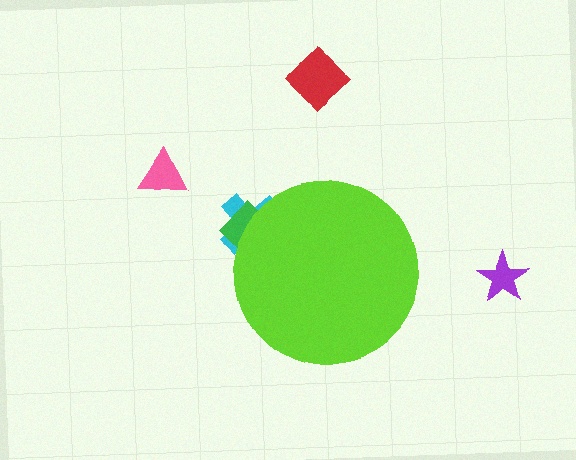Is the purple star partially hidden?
No, the purple star is fully visible.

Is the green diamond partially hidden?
Yes, the green diamond is partially hidden behind the lime circle.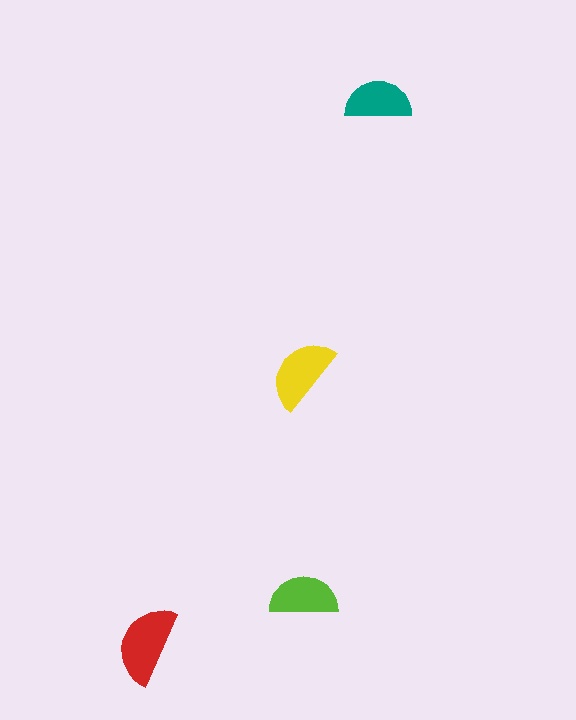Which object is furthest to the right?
The teal semicircle is rightmost.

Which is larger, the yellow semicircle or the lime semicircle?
The yellow one.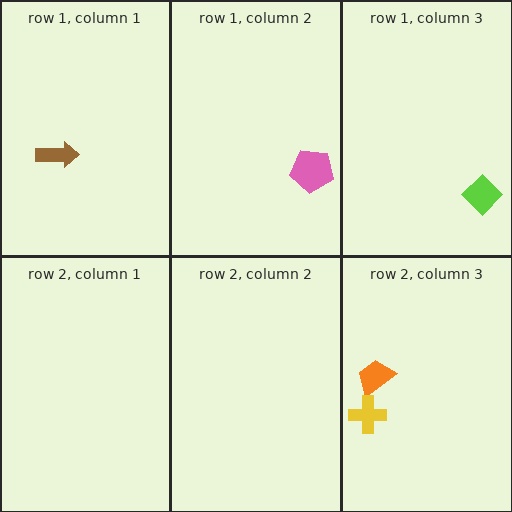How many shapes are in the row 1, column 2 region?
1.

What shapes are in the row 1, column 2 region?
The pink pentagon.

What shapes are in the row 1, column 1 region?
The brown arrow.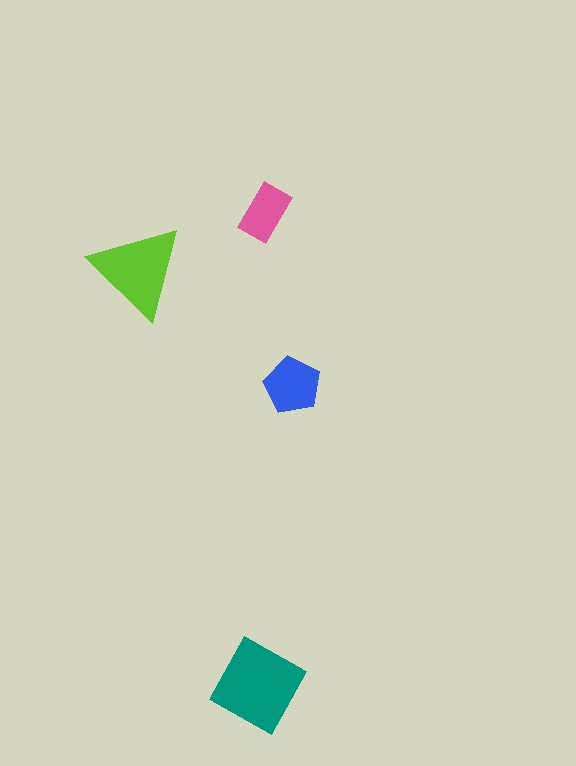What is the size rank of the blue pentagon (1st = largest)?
3rd.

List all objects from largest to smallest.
The teal diamond, the lime triangle, the blue pentagon, the pink rectangle.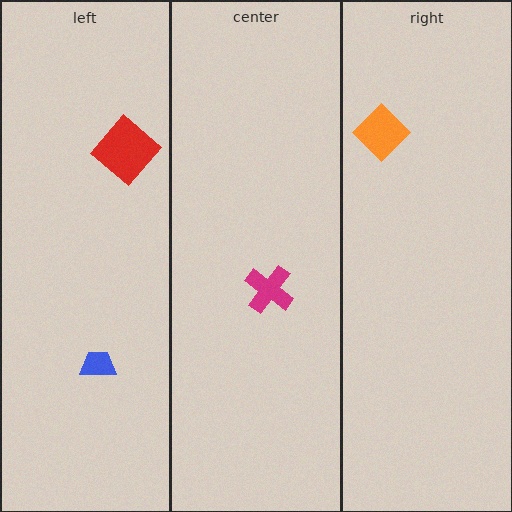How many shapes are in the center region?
1.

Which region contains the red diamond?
The left region.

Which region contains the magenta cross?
The center region.